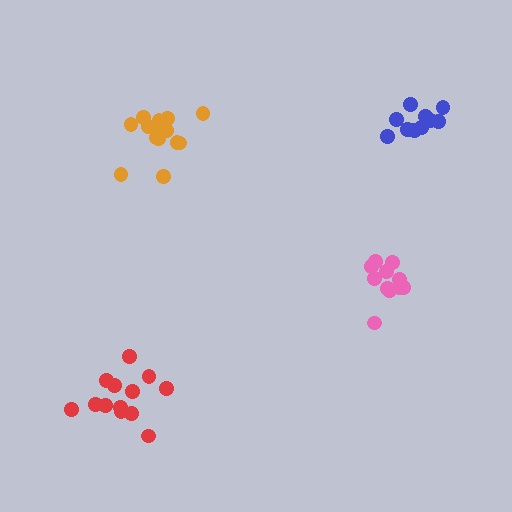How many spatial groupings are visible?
There are 4 spatial groupings.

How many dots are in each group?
Group 1: 13 dots, Group 2: 11 dots, Group 3: 14 dots, Group 4: 10 dots (48 total).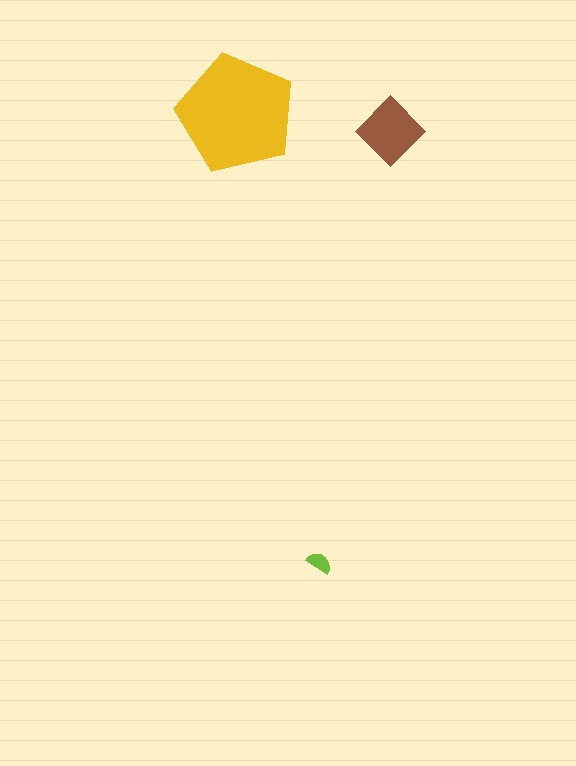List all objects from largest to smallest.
The yellow pentagon, the brown diamond, the lime semicircle.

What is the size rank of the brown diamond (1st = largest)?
2nd.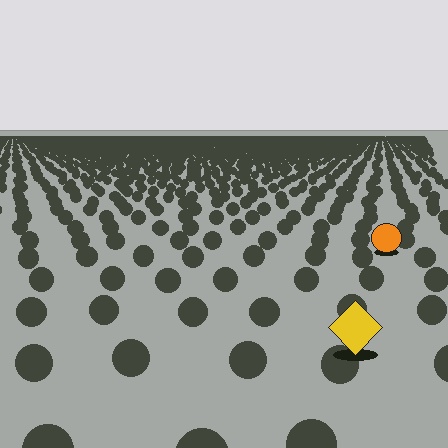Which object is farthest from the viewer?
The orange circle is farthest from the viewer. It appears smaller and the ground texture around it is denser.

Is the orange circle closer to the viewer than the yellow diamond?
No. The yellow diamond is closer — you can tell from the texture gradient: the ground texture is coarser near it.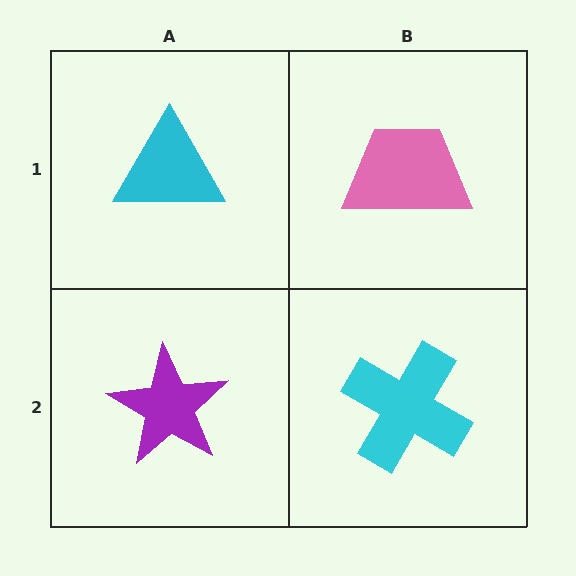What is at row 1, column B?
A pink trapezoid.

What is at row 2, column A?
A purple star.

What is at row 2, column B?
A cyan cross.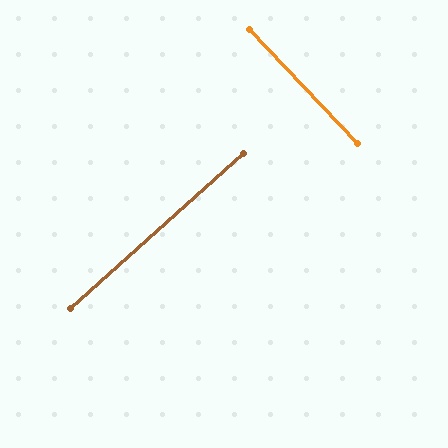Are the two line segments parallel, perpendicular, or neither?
Perpendicular — they meet at approximately 88°.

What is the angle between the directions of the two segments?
Approximately 88 degrees.